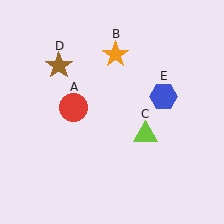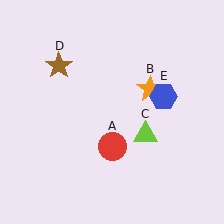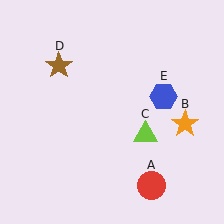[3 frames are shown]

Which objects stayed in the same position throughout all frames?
Lime triangle (object C) and brown star (object D) and blue hexagon (object E) remained stationary.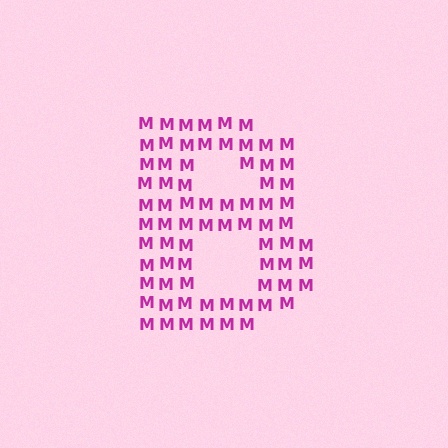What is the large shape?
The large shape is the letter B.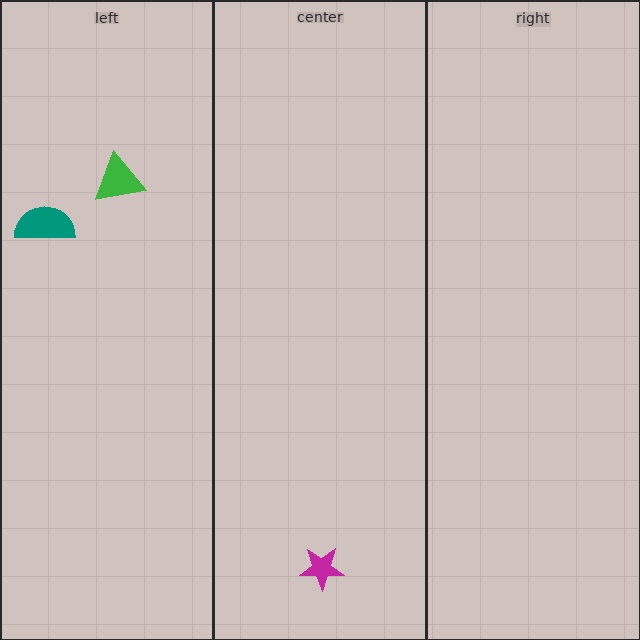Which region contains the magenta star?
The center region.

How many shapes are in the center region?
1.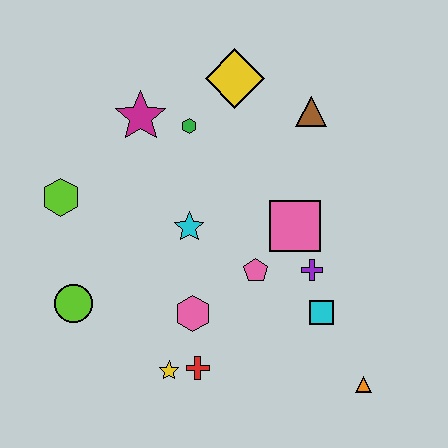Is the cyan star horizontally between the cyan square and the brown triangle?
No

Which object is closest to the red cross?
The yellow star is closest to the red cross.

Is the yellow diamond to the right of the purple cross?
No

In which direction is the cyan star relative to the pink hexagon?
The cyan star is above the pink hexagon.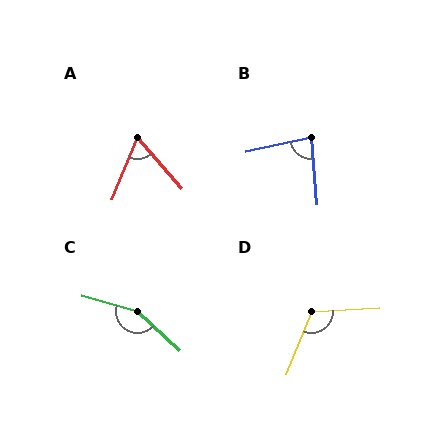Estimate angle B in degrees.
Approximately 82 degrees.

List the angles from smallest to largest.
A (63°), B (82°), D (114°), C (153°).